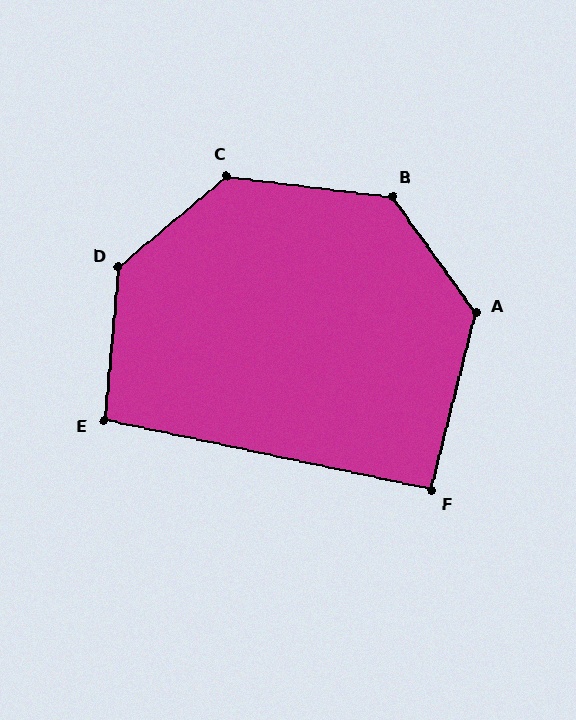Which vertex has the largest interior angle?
D, at approximately 135 degrees.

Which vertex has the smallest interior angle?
F, at approximately 92 degrees.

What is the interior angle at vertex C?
Approximately 133 degrees (obtuse).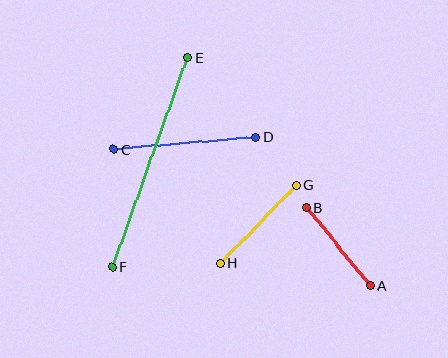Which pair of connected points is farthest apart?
Points E and F are farthest apart.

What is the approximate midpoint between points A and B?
The midpoint is at approximately (338, 247) pixels.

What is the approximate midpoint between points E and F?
The midpoint is at approximately (150, 162) pixels.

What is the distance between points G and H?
The distance is approximately 109 pixels.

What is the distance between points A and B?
The distance is approximately 101 pixels.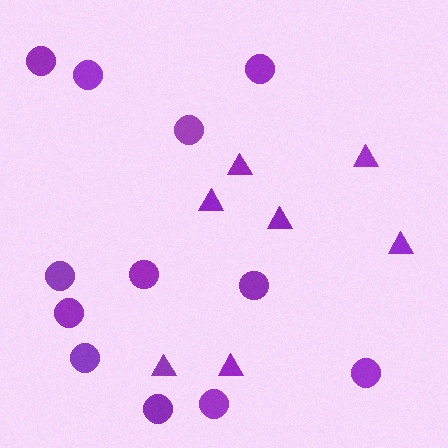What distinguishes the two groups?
There are 2 groups: one group of triangles (7) and one group of circles (12).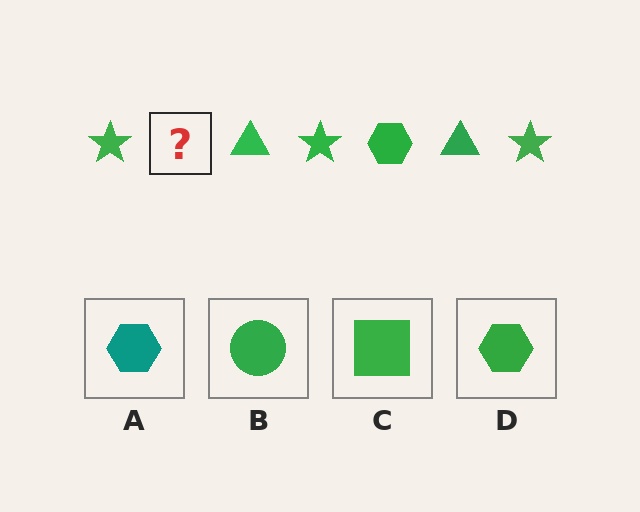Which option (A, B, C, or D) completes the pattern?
D.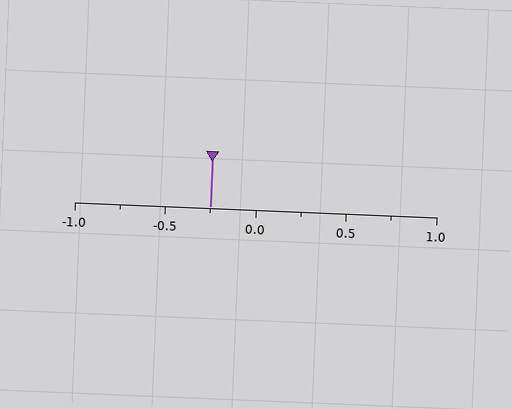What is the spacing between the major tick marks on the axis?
The major ticks are spaced 0.5 apart.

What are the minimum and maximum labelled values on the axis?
The axis runs from -1.0 to 1.0.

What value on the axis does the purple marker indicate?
The marker indicates approximately -0.25.